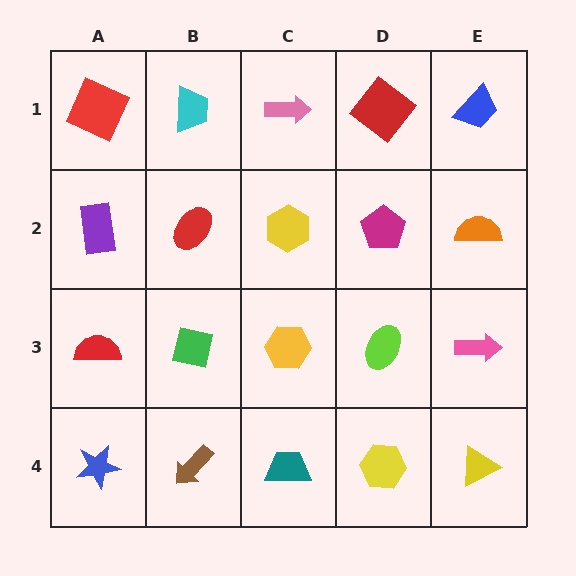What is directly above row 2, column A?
A red square.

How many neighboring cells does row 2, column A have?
3.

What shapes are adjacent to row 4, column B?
A green square (row 3, column B), a blue star (row 4, column A), a teal trapezoid (row 4, column C).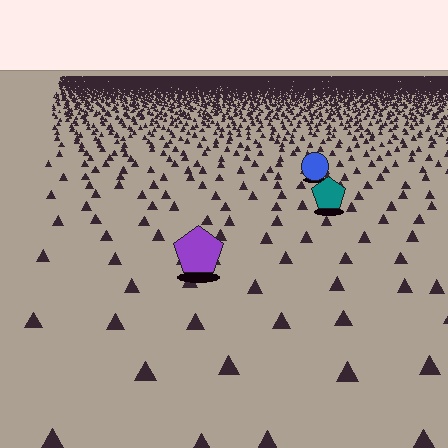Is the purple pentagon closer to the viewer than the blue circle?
Yes. The purple pentagon is closer — you can tell from the texture gradient: the ground texture is coarser near it.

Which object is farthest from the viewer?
The blue circle is farthest from the viewer. It appears smaller and the ground texture around it is denser.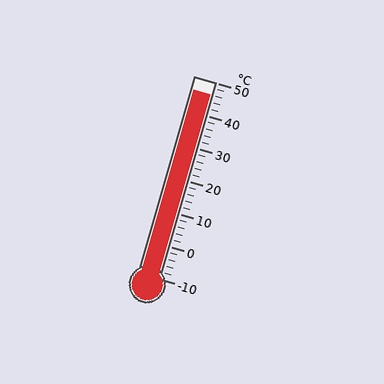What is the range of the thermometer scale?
The thermometer scale ranges from -10°C to 50°C.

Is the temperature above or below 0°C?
The temperature is above 0°C.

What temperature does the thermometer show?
The thermometer shows approximately 46°C.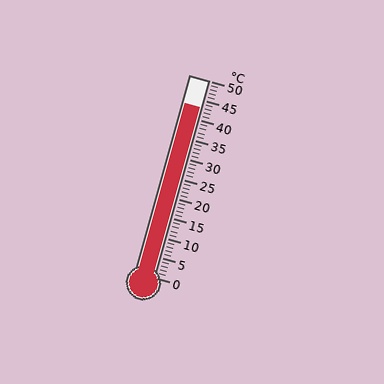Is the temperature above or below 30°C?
The temperature is above 30°C.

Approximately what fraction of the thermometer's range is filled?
The thermometer is filled to approximately 85% of its range.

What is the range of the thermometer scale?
The thermometer scale ranges from 0°C to 50°C.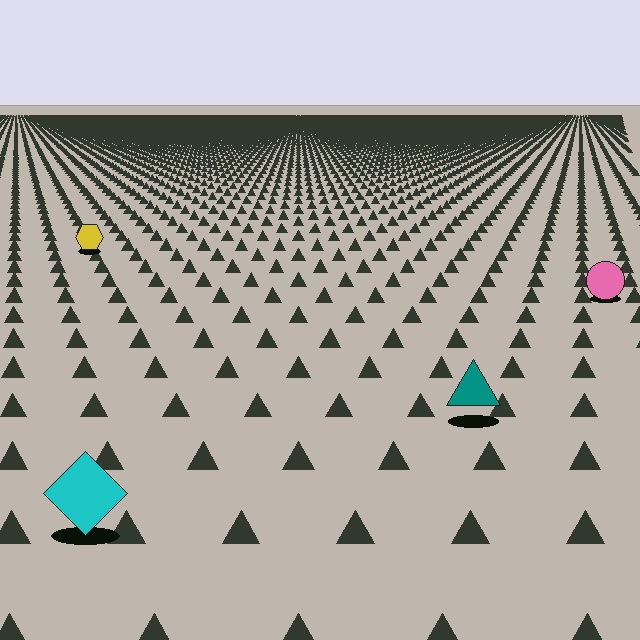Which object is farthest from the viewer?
The yellow hexagon is farthest from the viewer. It appears smaller and the ground texture around it is denser.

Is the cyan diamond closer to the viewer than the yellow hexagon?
Yes. The cyan diamond is closer — you can tell from the texture gradient: the ground texture is coarser near it.